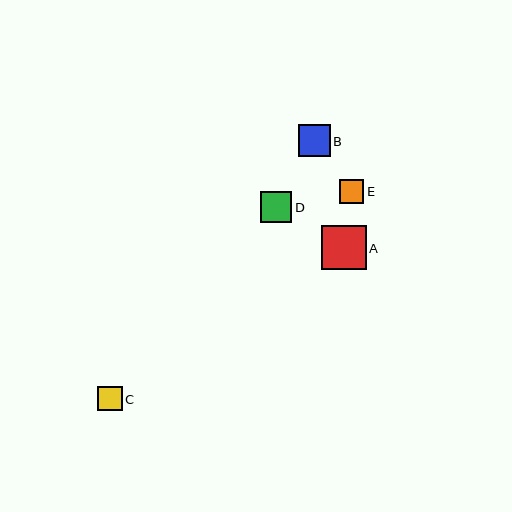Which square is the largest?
Square A is the largest with a size of approximately 44 pixels.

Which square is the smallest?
Square E is the smallest with a size of approximately 25 pixels.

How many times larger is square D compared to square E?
Square D is approximately 1.3 times the size of square E.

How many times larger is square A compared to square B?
Square A is approximately 1.4 times the size of square B.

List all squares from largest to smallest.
From largest to smallest: A, B, D, C, E.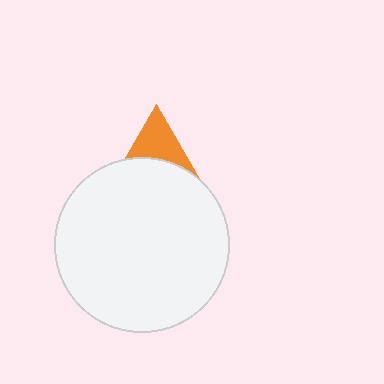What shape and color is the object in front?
The object in front is a white circle.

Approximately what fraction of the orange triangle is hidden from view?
Roughly 53% of the orange triangle is hidden behind the white circle.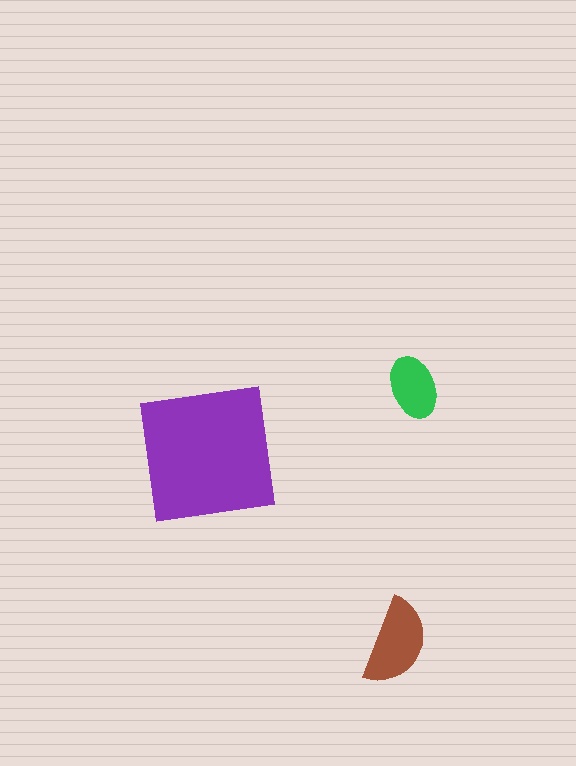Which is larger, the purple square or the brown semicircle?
The purple square.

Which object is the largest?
The purple square.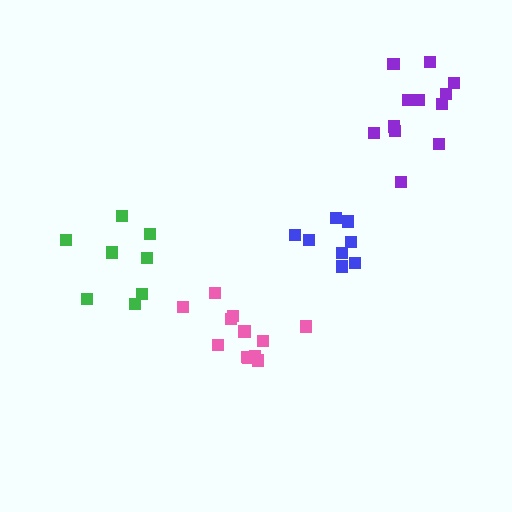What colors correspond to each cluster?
The clusters are colored: pink, green, blue, purple.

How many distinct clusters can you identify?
There are 4 distinct clusters.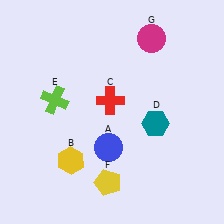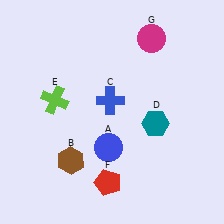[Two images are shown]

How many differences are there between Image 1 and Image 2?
There are 3 differences between the two images.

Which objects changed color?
B changed from yellow to brown. C changed from red to blue. F changed from yellow to red.